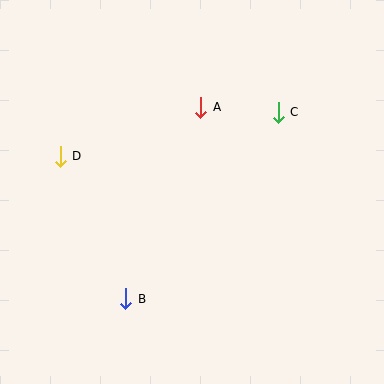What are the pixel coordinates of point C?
Point C is at (278, 112).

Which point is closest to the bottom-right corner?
Point B is closest to the bottom-right corner.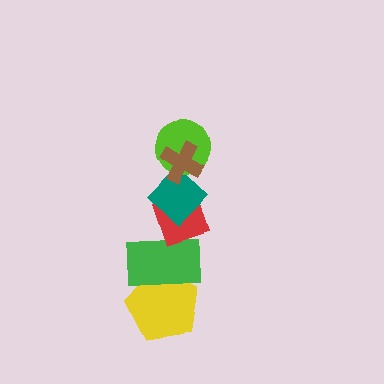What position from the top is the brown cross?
The brown cross is 1st from the top.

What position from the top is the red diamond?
The red diamond is 4th from the top.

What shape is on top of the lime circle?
The brown cross is on top of the lime circle.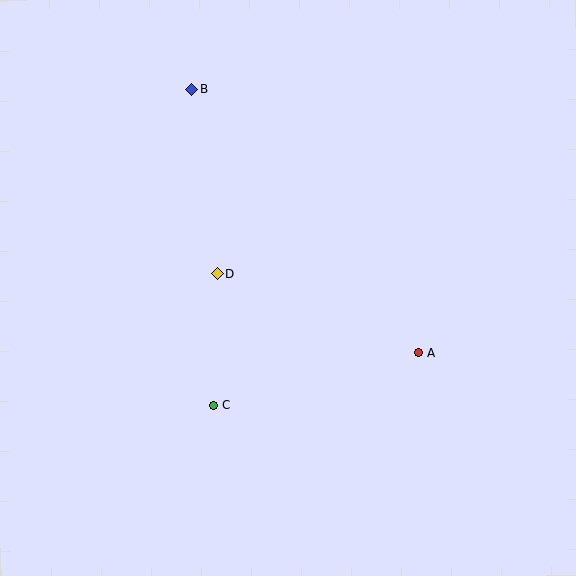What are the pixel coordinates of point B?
Point B is at (191, 90).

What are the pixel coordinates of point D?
Point D is at (217, 274).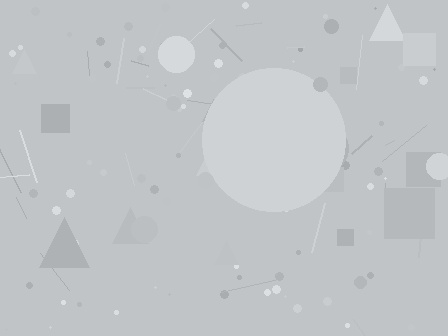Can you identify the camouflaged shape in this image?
The camouflaged shape is a circle.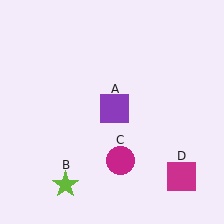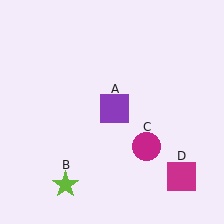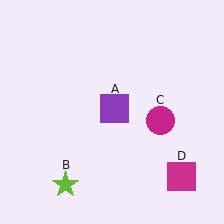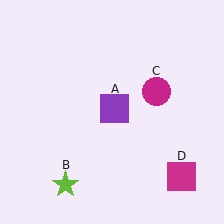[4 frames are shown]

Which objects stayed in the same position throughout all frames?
Purple square (object A) and lime star (object B) and magenta square (object D) remained stationary.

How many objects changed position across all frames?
1 object changed position: magenta circle (object C).